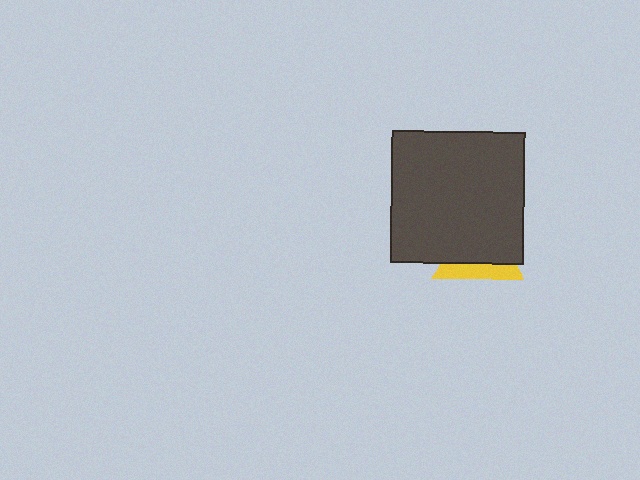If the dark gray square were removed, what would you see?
You would see the complete yellow triangle.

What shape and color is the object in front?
The object in front is a dark gray square.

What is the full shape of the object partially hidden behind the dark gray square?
The partially hidden object is a yellow triangle.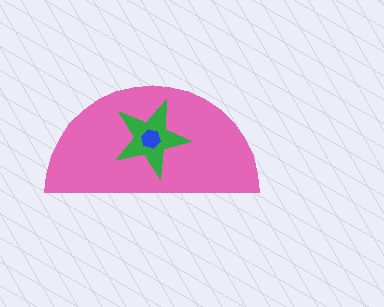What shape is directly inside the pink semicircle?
The green star.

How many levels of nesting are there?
3.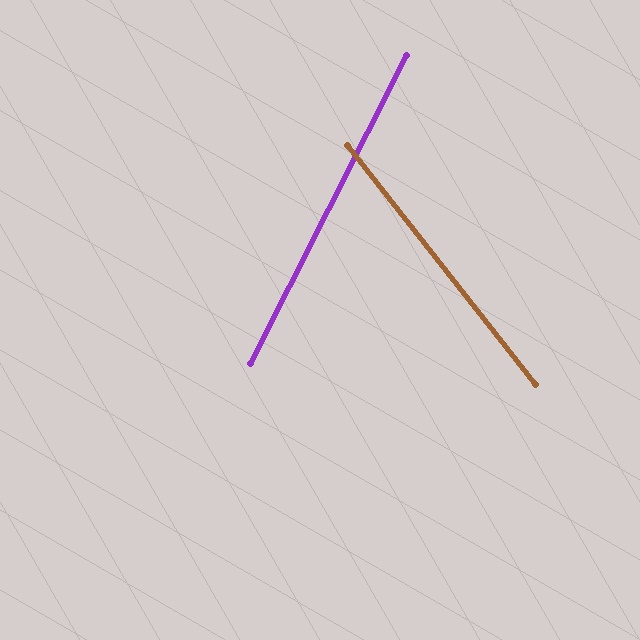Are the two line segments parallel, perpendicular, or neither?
Neither parallel nor perpendicular — they differ by about 65°.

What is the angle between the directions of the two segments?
Approximately 65 degrees.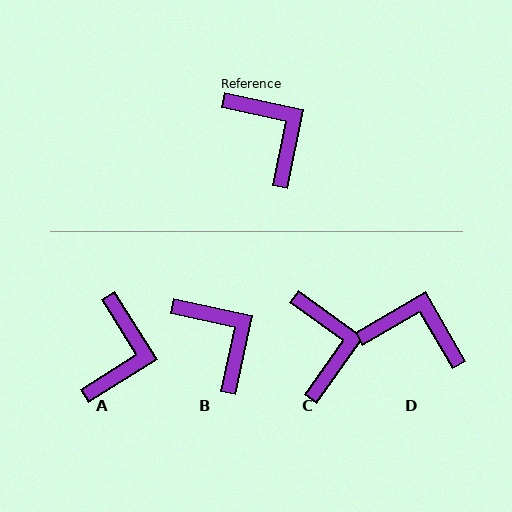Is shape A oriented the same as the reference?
No, it is off by about 46 degrees.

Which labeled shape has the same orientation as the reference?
B.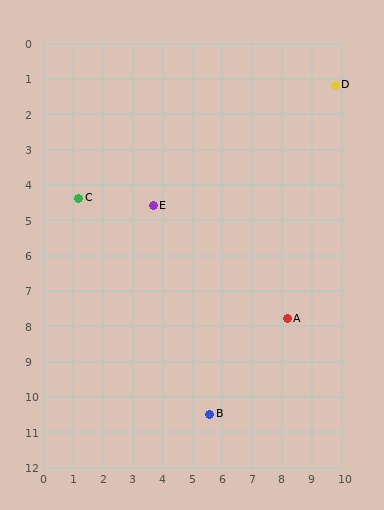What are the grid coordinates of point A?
Point A is at approximately (8.2, 7.8).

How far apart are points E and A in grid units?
Points E and A are about 5.5 grid units apart.